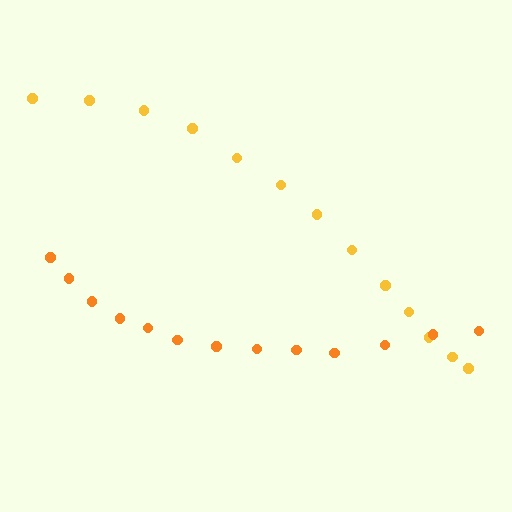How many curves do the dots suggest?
There are 2 distinct paths.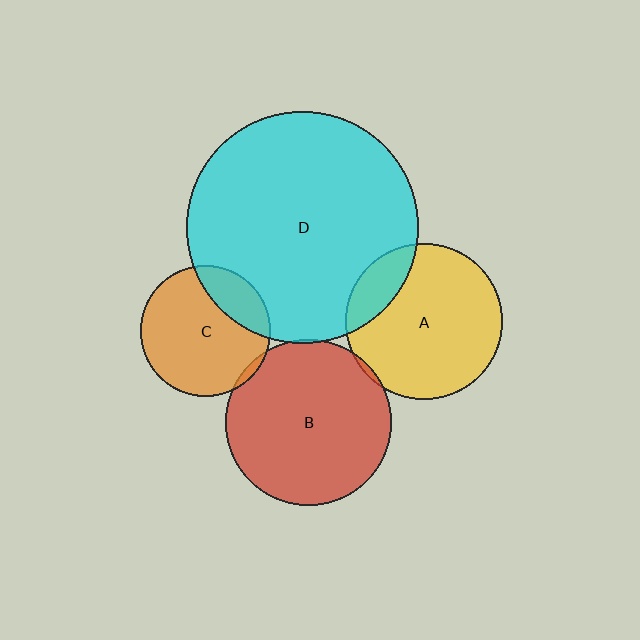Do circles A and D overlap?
Yes.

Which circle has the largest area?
Circle D (cyan).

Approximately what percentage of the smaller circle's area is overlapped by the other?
Approximately 15%.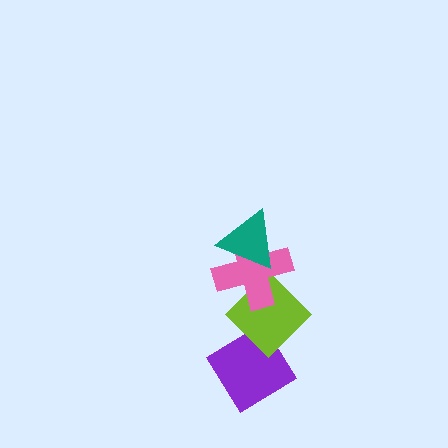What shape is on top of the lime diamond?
The pink cross is on top of the lime diamond.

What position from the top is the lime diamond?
The lime diamond is 3rd from the top.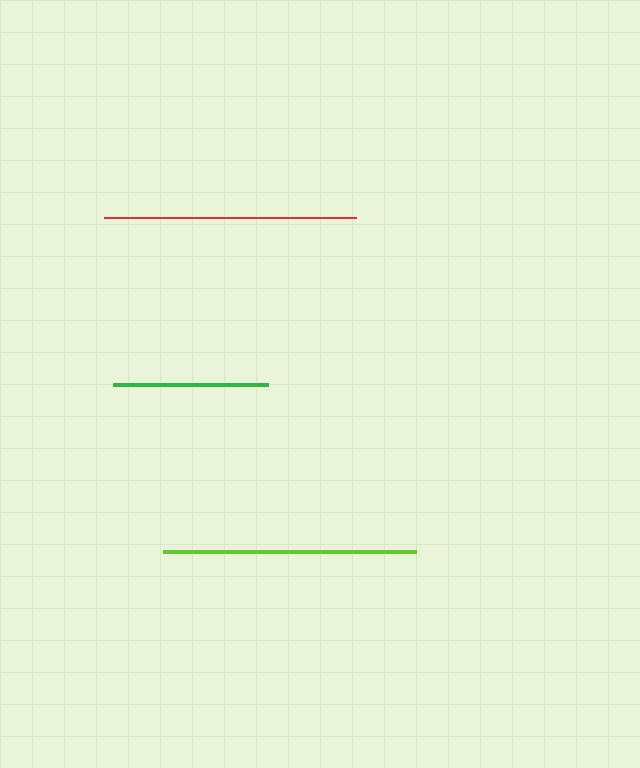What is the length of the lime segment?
The lime segment is approximately 254 pixels long.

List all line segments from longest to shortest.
From longest to shortest: lime, red, green.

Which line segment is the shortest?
The green line is the shortest at approximately 155 pixels.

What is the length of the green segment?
The green segment is approximately 155 pixels long.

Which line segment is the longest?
The lime line is the longest at approximately 254 pixels.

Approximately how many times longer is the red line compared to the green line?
The red line is approximately 1.6 times the length of the green line.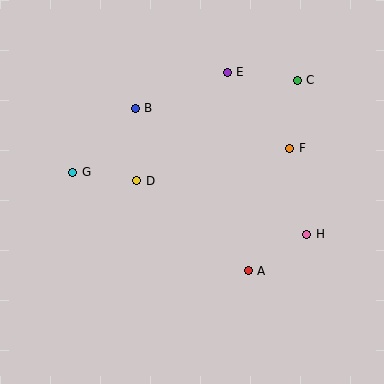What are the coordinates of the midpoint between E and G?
The midpoint between E and G is at (150, 122).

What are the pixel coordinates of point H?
Point H is at (307, 234).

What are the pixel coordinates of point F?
Point F is at (290, 148).